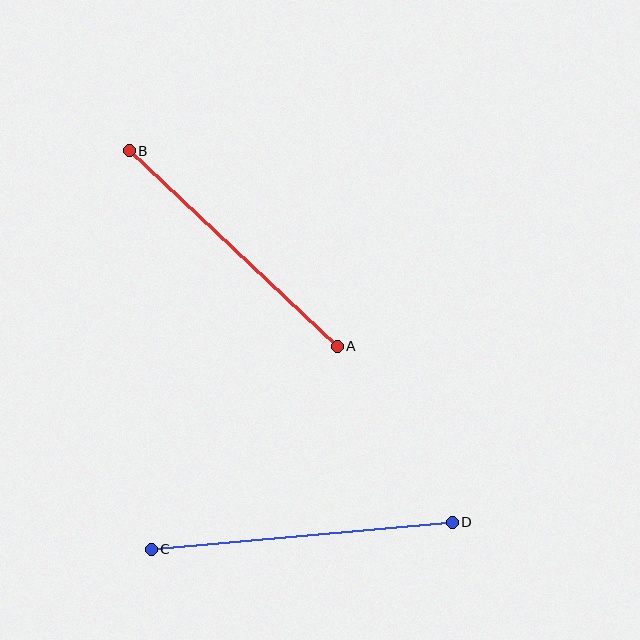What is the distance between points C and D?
The distance is approximately 302 pixels.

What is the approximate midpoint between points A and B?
The midpoint is at approximately (233, 248) pixels.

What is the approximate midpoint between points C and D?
The midpoint is at approximately (302, 536) pixels.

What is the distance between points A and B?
The distance is approximately 285 pixels.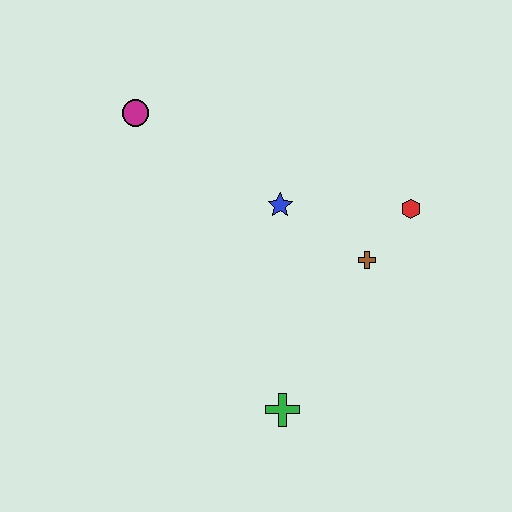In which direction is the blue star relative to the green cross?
The blue star is above the green cross.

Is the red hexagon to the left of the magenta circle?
No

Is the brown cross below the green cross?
No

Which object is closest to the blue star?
The brown cross is closest to the blue star.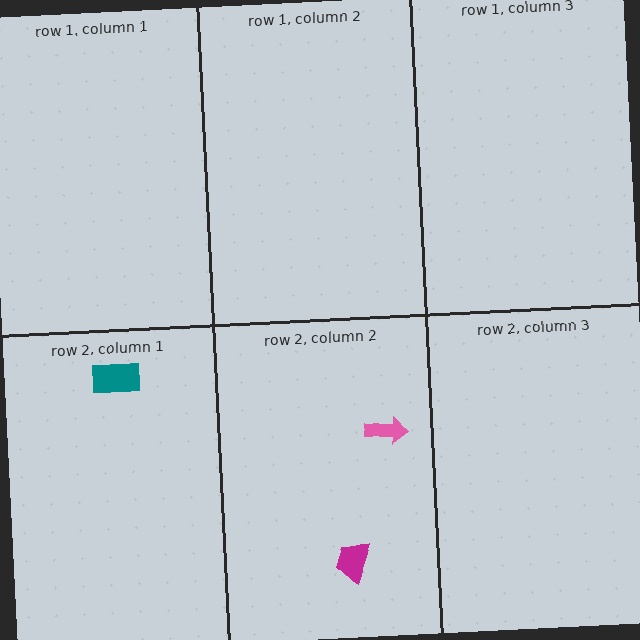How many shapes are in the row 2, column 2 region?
2.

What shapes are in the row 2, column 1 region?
The teal rectangle.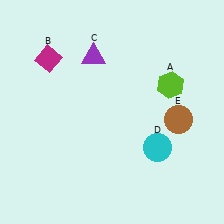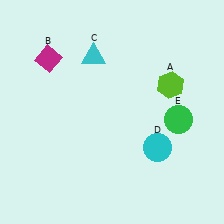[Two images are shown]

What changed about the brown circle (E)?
In Image 1, E is brown. In Image 2, it changed to green.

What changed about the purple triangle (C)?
In Image 1, C is purple. In Image 2, it changed to cyan.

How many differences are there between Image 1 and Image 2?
There are 2 differences between the two images.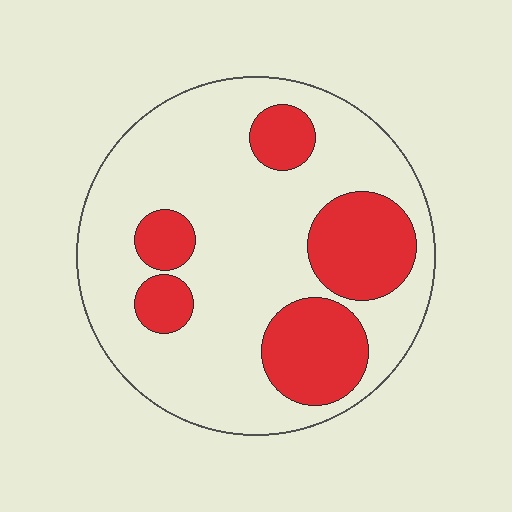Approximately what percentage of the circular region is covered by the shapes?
Approximately 30%.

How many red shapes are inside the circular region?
5.